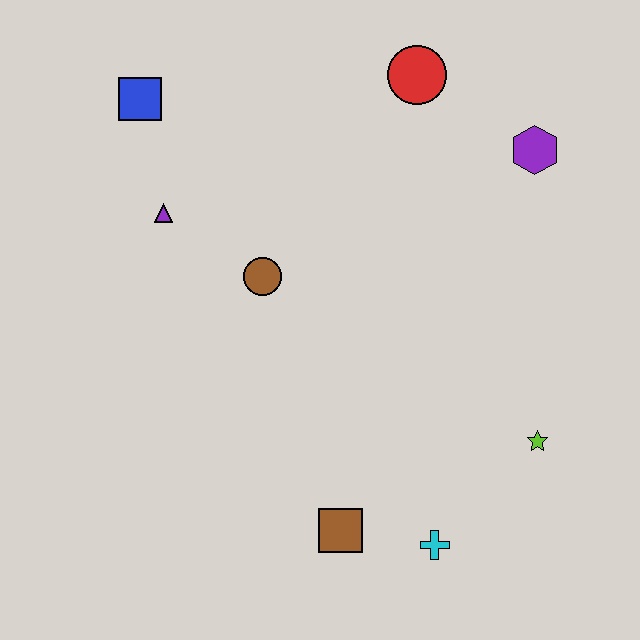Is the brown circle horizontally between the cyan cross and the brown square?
No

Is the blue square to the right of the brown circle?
No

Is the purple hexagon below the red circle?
Yes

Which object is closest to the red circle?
The purple hexagon is closest to the red circle.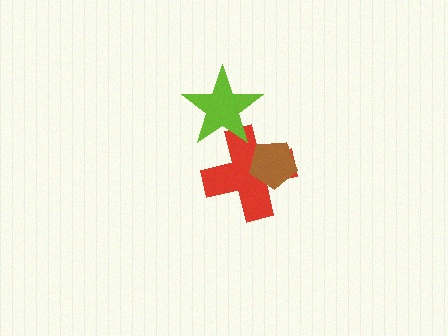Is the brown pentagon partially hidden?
No, no other shape covers it.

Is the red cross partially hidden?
Yes, it is partially covered by another shape.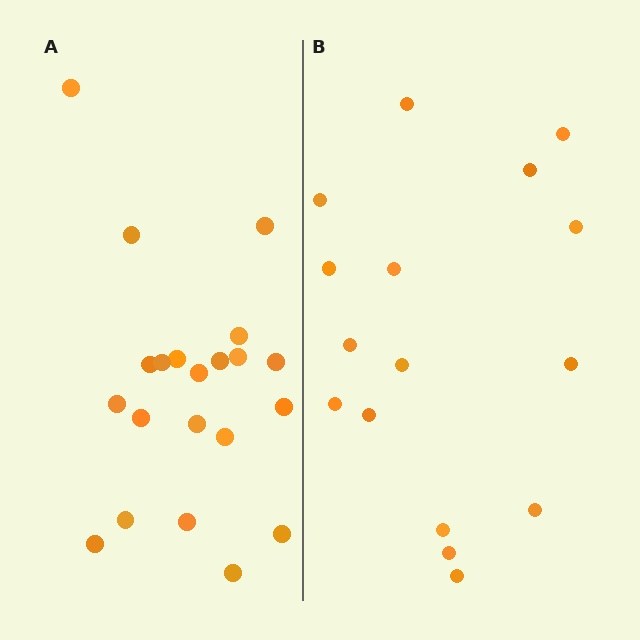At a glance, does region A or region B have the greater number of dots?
Region A (the left region) has more dots.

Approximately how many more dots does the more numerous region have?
Region A has about 5 more dots than region B.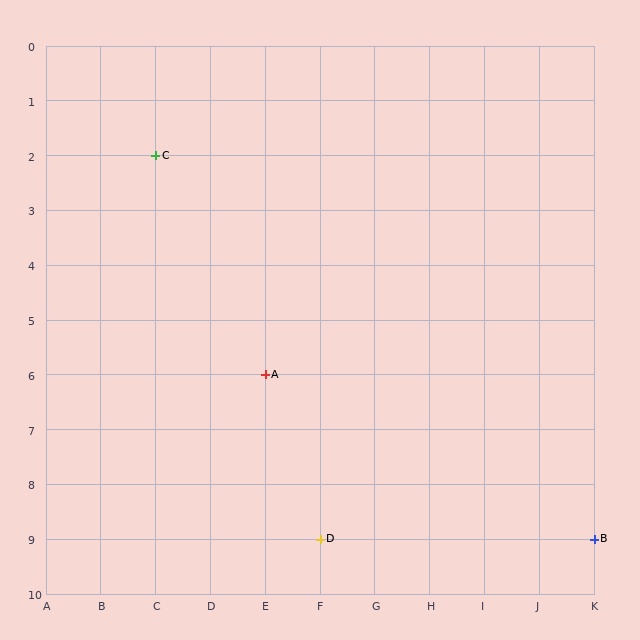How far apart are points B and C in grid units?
Points B and C are 8 columns and 7 rows apart (about 10.6 grid units diagonally).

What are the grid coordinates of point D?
Point D is at grid coordinates (F, 9).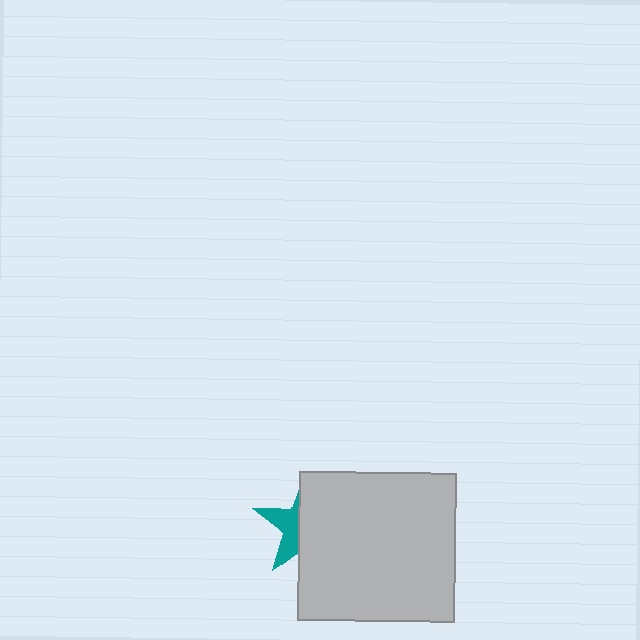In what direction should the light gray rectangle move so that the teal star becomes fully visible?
The light gray rectangle should move right. That is the shortest direction to clear the overlap and leave the teal star fully visible.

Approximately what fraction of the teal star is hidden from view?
Roughly 62% of the teal star is hidden behind the light gray rectangle.